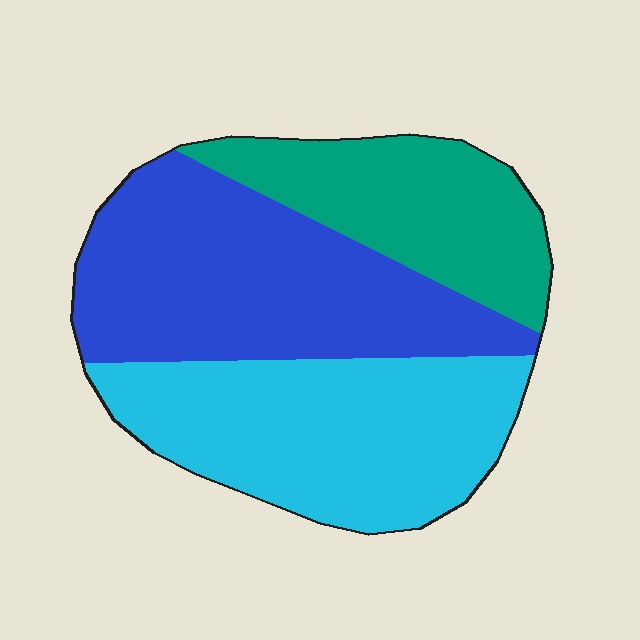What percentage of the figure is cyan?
Cyan covers 37% of the figure.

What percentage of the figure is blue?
Blue covers roughly 40% of the figure.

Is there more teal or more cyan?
Cyan.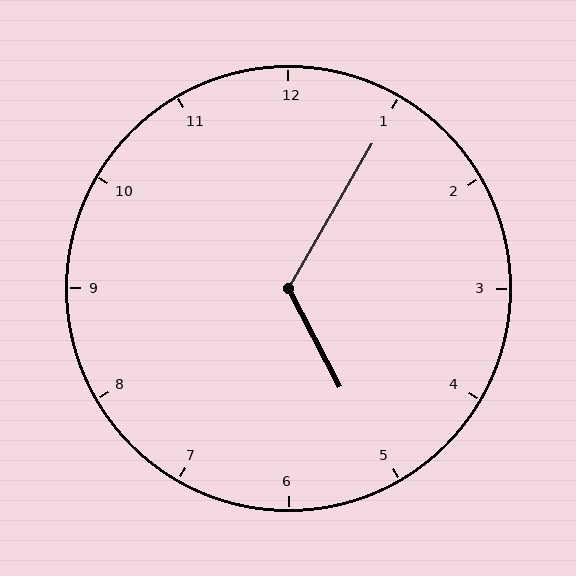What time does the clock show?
5:05.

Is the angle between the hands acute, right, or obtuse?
It is obtuse.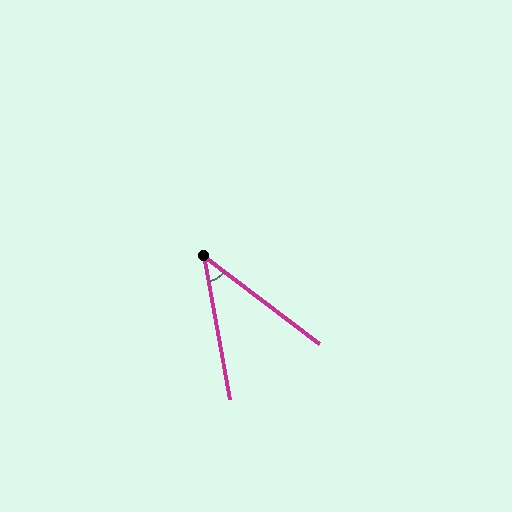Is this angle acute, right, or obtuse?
It is acute.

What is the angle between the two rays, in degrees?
Approximately 43 degrees.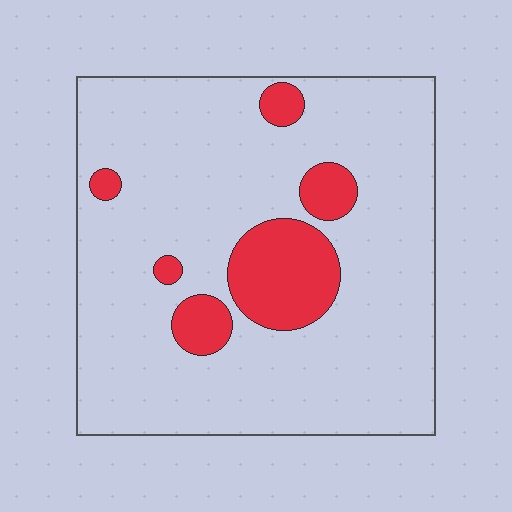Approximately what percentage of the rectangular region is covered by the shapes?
Approximately 15%.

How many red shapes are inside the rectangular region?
6.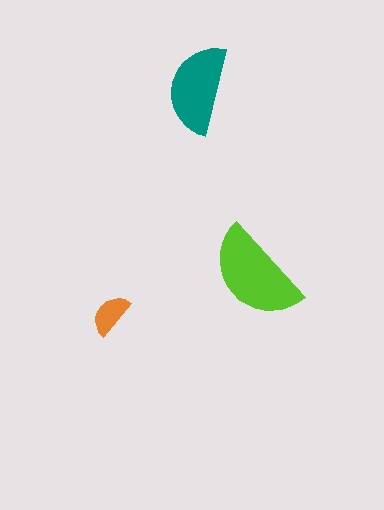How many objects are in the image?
There are 3 objects in the image.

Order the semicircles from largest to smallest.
the lime one, the teal one, the orange one.